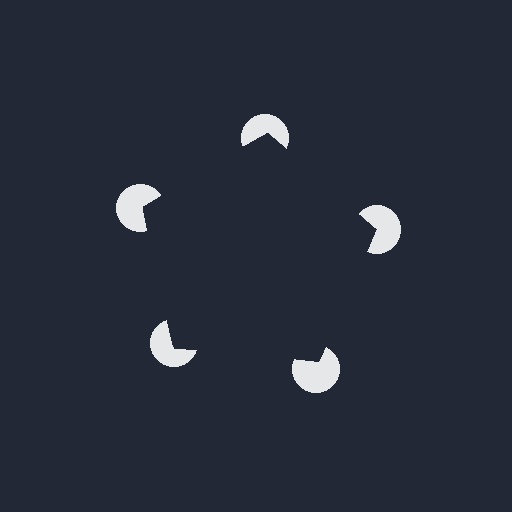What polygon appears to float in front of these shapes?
An illusory pentagon — its edges are inferred from the aligned wedge cuts in the pac-man discs, not physically drawn.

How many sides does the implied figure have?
5 sides.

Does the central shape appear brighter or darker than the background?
It typically appears slightly darker than the background, even though no actual brightness change is drawn.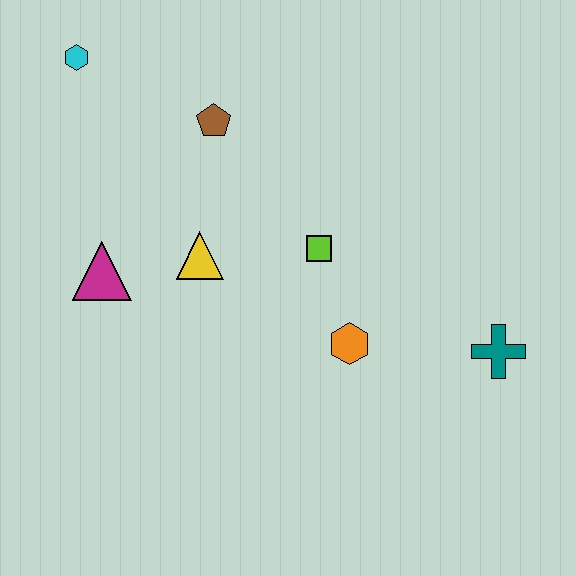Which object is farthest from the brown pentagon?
The teal cross is farthest from the brown pentagon.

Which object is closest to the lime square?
The orange hexagon is closest to the lime square.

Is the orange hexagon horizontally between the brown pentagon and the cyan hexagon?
No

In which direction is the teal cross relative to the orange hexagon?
The teal cross is to the right of the orange hexagon.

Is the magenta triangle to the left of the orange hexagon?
Yes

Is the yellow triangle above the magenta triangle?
Yes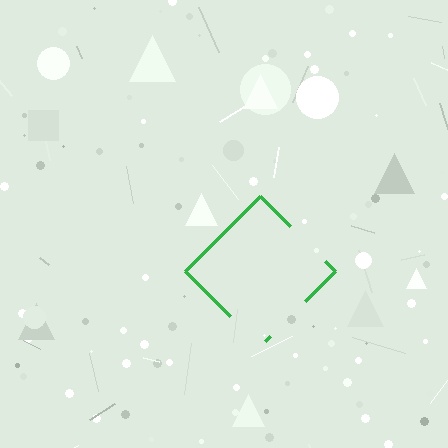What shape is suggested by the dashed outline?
The dashed outline suggests a diamond.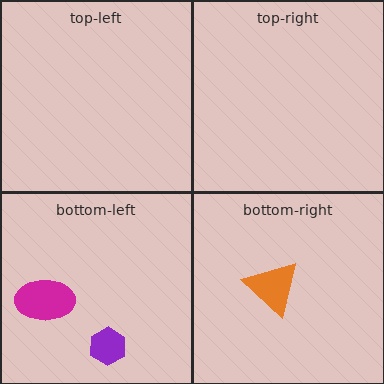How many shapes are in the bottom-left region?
2.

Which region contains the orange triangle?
The bottom-right region.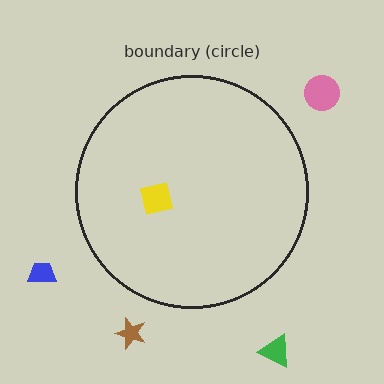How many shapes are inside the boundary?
1 inside, 4 outside.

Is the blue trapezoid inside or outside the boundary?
Outside.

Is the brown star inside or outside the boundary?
Outside.